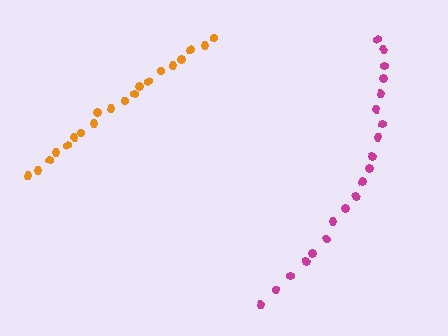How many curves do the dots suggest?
There are 2 distinct paths.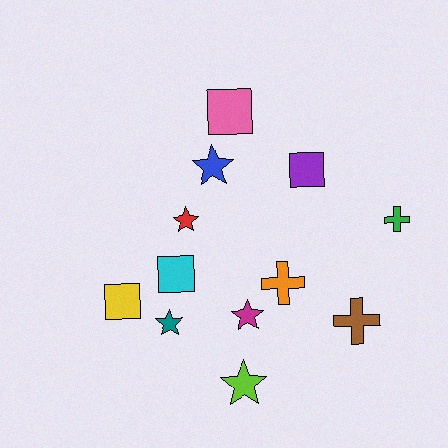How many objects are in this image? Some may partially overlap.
There are 12 objects.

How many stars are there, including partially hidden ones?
There are 5 stars.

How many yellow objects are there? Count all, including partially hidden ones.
There is 1 yellow object.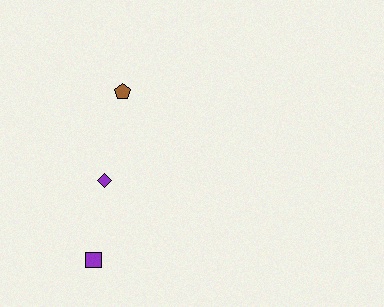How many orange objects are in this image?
There are no orange objects.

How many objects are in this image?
There are 3 objects.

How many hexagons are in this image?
There are no hexagons.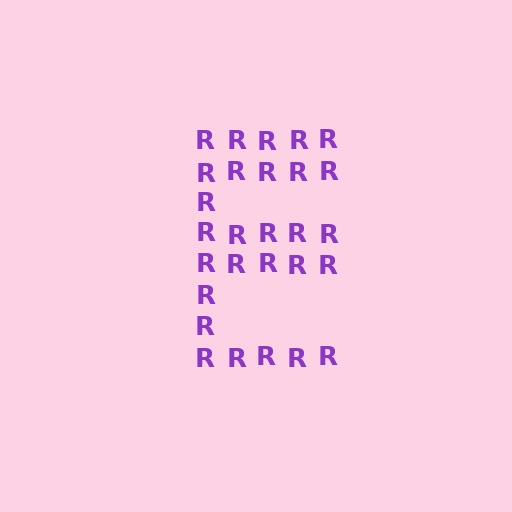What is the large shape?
The large shape is the letter E.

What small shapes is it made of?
It is made of small letter R's.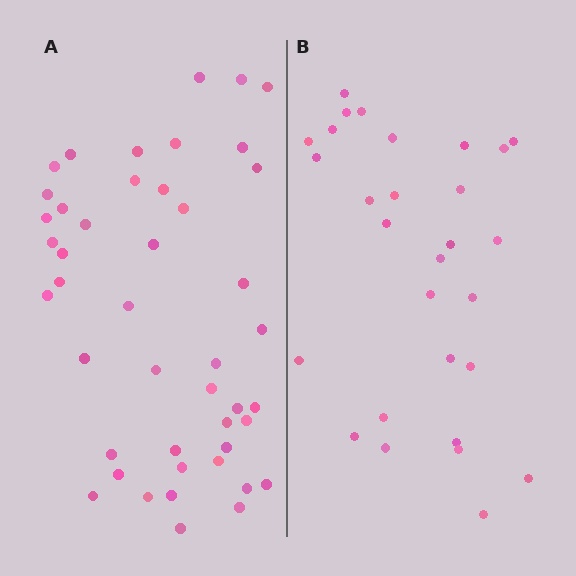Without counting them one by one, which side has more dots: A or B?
Region A (the left region) has more dots.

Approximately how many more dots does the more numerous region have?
Region A has approximately 15 more dots than region B.